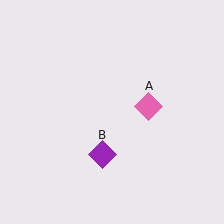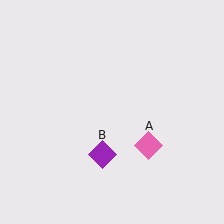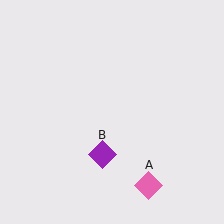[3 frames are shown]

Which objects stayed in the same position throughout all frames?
Purple diamond (object B) remained stationary.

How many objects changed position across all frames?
1 object changed position: pink diamond (object A).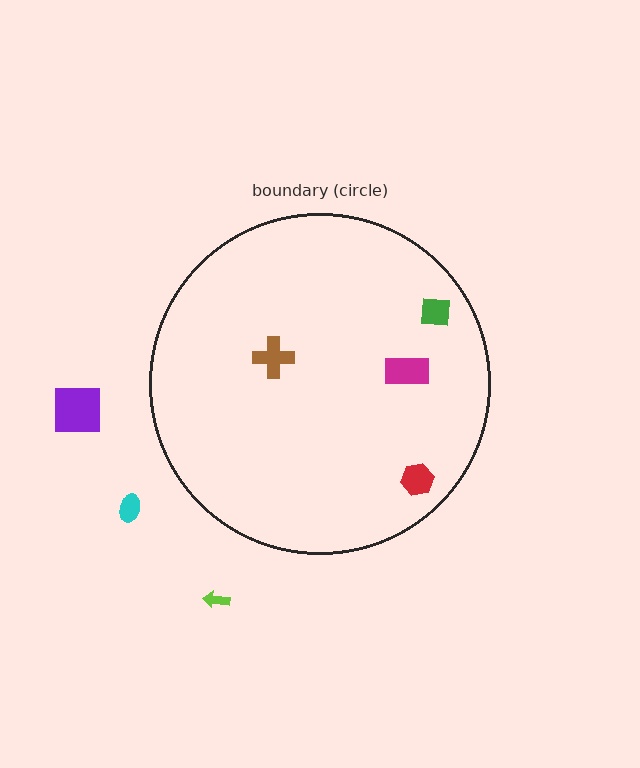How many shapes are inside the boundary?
4 inside, 3 outside.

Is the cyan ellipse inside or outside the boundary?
Outside.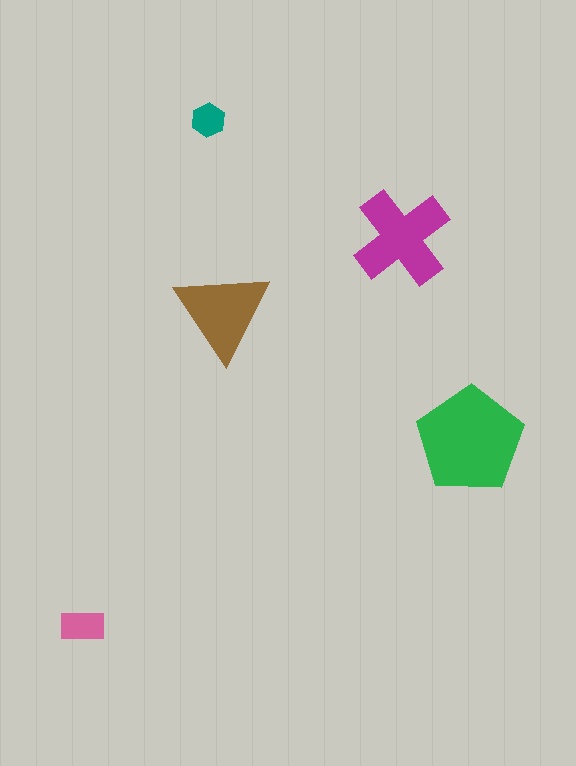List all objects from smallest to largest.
The teal hexagon, the pink rectangle, the brown triangle, the magenta cross, the green pentagon.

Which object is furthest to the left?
The pink rectangle is leftmost.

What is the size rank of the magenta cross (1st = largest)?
2nd.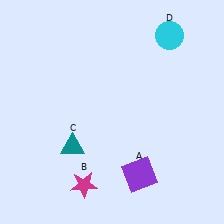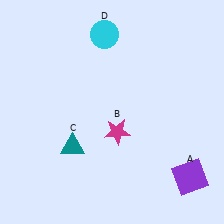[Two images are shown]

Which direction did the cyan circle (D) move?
The cyan circle (D) moved left.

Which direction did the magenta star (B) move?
The magenta star (B) moved up.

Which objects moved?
The objects that moved are: the purple square (A), the magenta star (B), the cyan circle (D).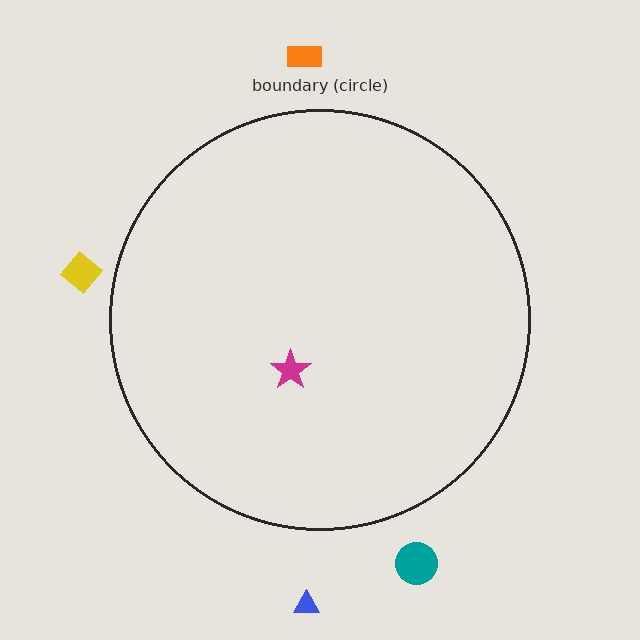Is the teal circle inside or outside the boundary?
Outside.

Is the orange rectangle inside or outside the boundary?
Outside.